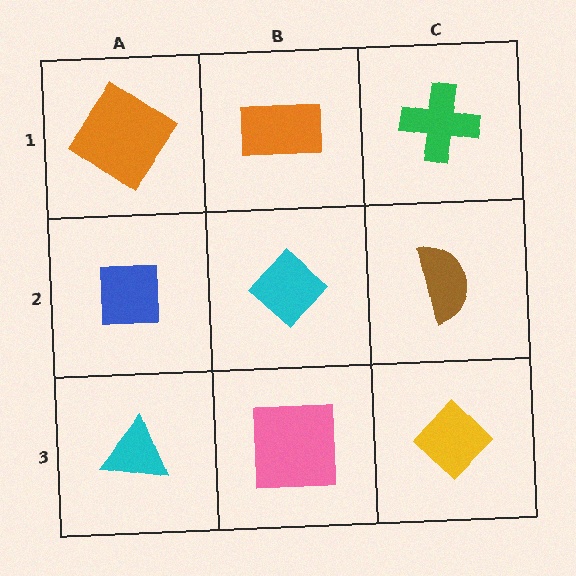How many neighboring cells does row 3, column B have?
3.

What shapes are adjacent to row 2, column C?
A green cross (row 1, column C), a yellow diamond (row 3, column C), a cyan diamond (row 2, column B).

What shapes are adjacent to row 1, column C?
A brown semicircle (row 2, column C), an orange rectangle (row 1, column B).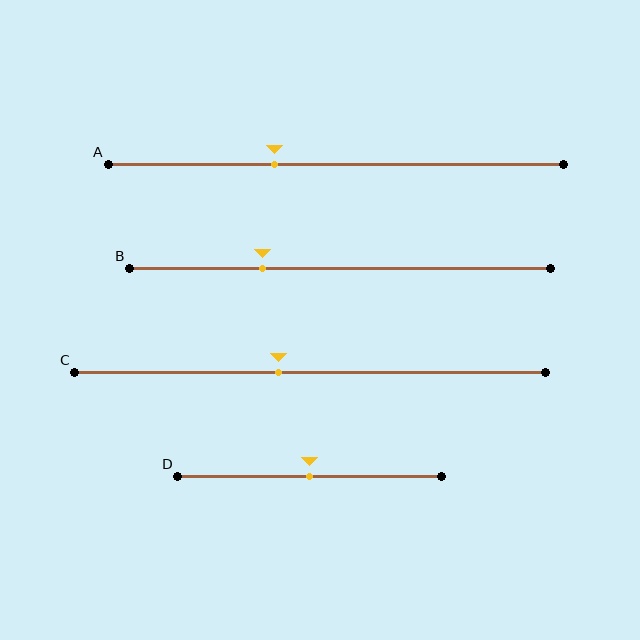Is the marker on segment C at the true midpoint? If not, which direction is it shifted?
No, the marker on segment C is shifted to the left by about 7% of the segment length.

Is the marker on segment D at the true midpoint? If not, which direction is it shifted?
Yes, the marker on segment D is at the true midpoint.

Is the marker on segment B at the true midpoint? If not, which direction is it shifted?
No, the marker on segment B is shifted to the left by about 19% of the segment length.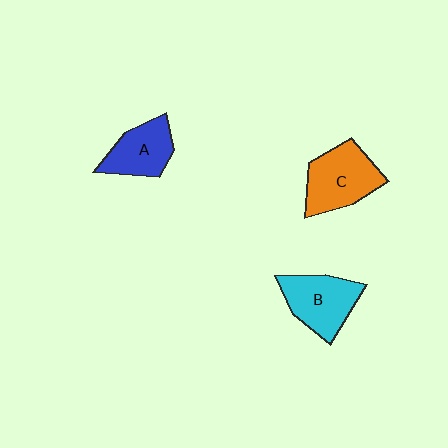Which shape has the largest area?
Shape C (orange).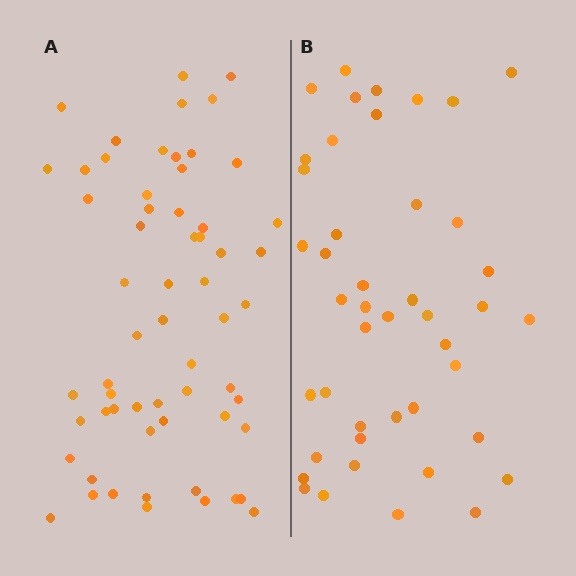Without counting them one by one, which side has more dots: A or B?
Region A (the left region) has more dots.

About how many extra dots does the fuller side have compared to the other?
Region A has approximately 15 more dots than region B.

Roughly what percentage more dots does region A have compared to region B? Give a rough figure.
About 35% more.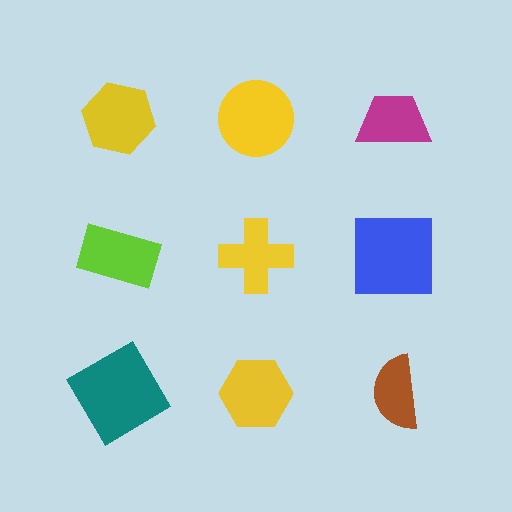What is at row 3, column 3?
A brown semicircle.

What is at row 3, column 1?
A teal diamond.